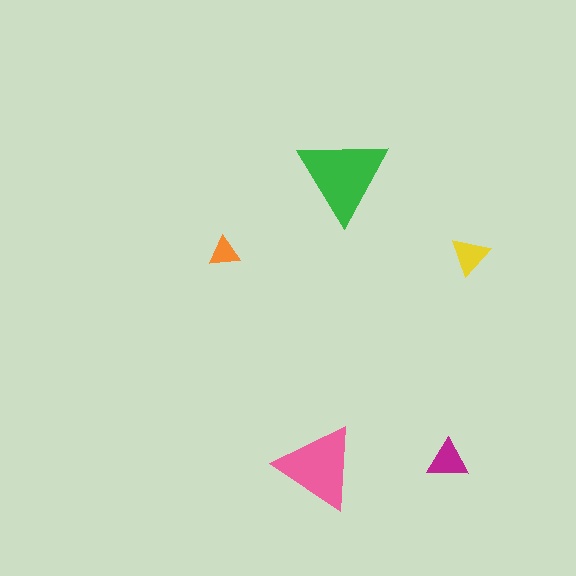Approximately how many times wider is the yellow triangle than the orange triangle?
About 1.5 times wider.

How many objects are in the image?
There are 5 objects in the image.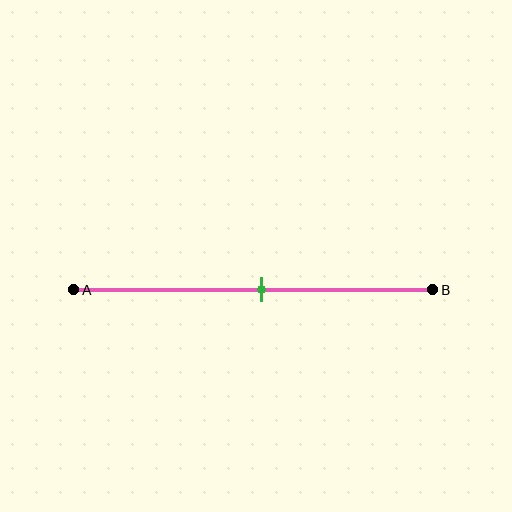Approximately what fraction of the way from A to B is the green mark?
The green mark is approximately 50% of the way from A to B.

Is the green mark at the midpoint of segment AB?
Yes, the mark is approximately at the midpoint.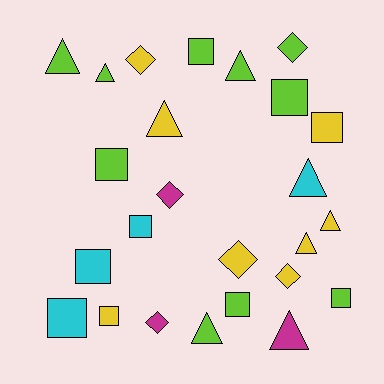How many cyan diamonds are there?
There are no cyan diamonds.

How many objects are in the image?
There are 25 objects.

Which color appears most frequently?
Lime, with 10 objects.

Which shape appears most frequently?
Square, with 10 objects.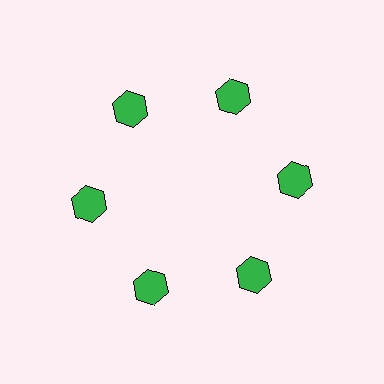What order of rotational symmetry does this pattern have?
This pattern has 6-fold rotational symmetry.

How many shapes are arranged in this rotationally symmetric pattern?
There are 6 shapes, arranged in 6 groups of 1.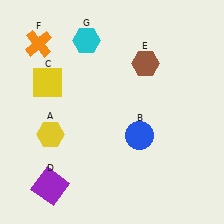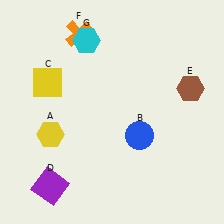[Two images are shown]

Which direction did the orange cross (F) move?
The orange cross (F) moved right.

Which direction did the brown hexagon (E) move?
The brown hexagon (E) moved right.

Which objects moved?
The objects that moved are: the brown hexagon (E), the orange cross (F).